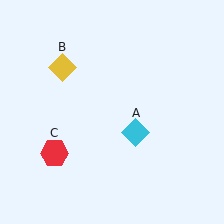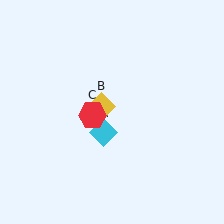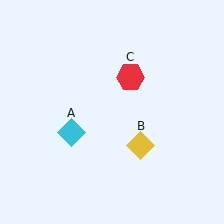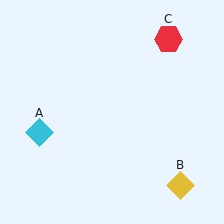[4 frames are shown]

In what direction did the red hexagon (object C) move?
The red hexagon (object C) moved up and to the right.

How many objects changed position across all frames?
3 objects changed position: cyan diamond (object A), yellow diamond (object B), red hexagon (object C).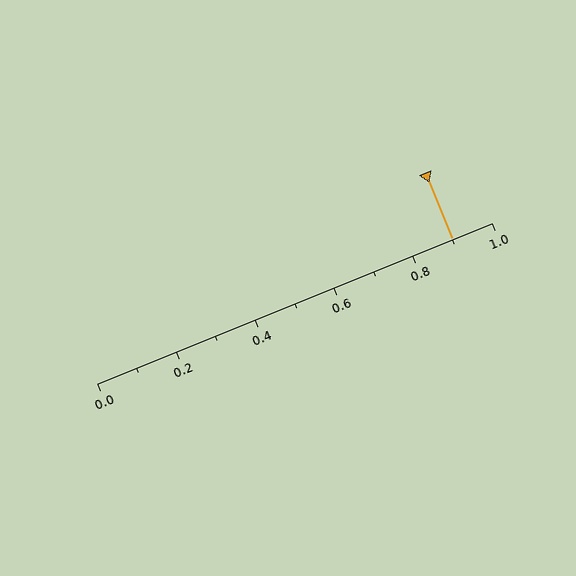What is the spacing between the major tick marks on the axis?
The major ticks are spaced 0.2 apart.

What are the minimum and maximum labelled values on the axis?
The axis runs from 0.0 to 1.0.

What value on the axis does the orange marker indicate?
The marker indicates approximately 0.9.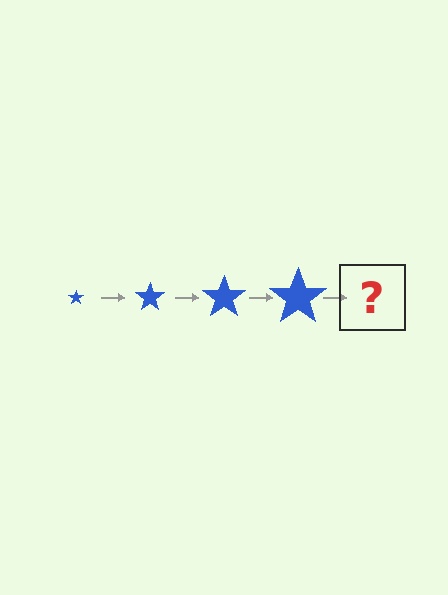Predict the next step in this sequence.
The next step is a blue star, larger than the previous one.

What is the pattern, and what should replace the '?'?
The pattern is that the star gets progressively larger each step. The '?' should be a blue star, larger than the previous one.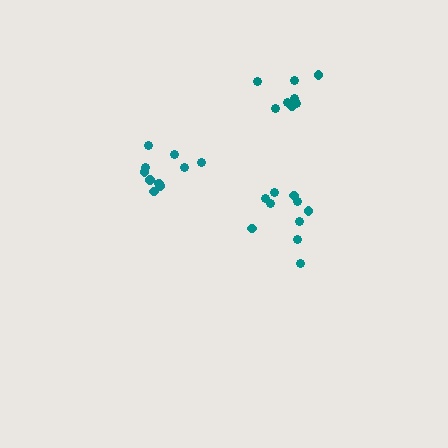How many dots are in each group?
Group 1: 10 dots, Group 2: 8 dots, Group 3: 11 dots (29 total).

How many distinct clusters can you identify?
There are 3 distinct clusters.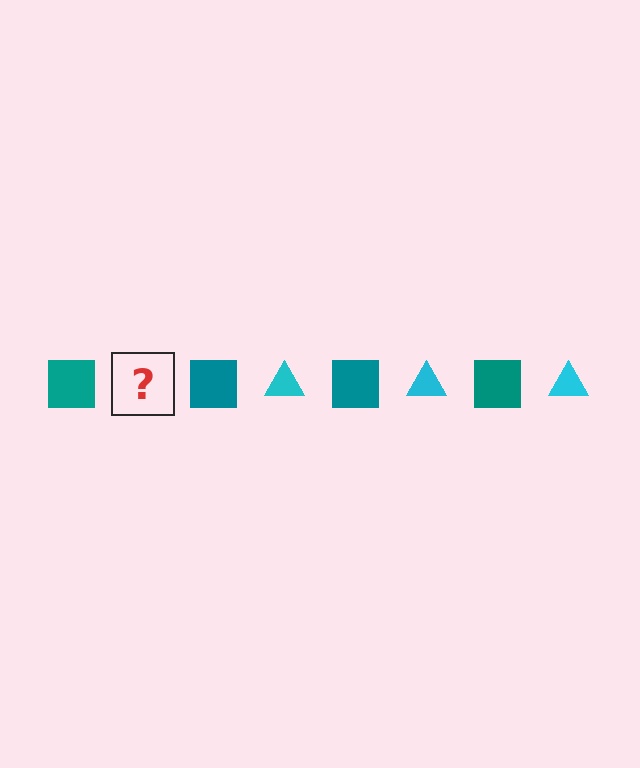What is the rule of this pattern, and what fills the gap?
The rule is that the pattern alternates between teal square and cyan triangle. The gap should be filled with a cyan triangle.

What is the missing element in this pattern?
The missing element is a cyan triangle.